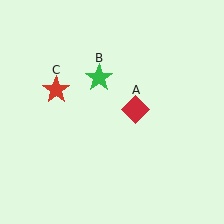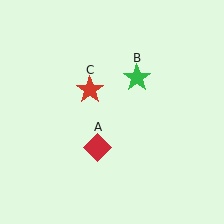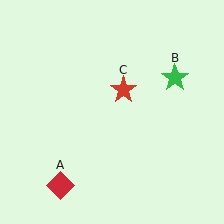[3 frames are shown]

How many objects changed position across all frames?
3 objects changed position: red diamond (object A), green star (object B), red star (object C).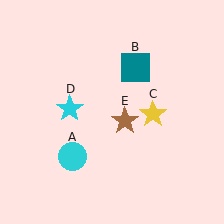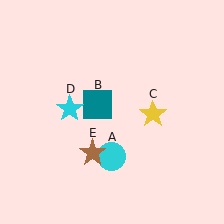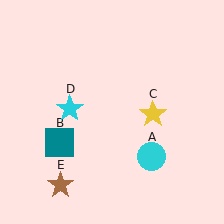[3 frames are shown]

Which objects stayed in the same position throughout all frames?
Yellow star (object C) and cyan star (object D) remained stationary.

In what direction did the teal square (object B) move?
The teal square (object B) moved down and to the left.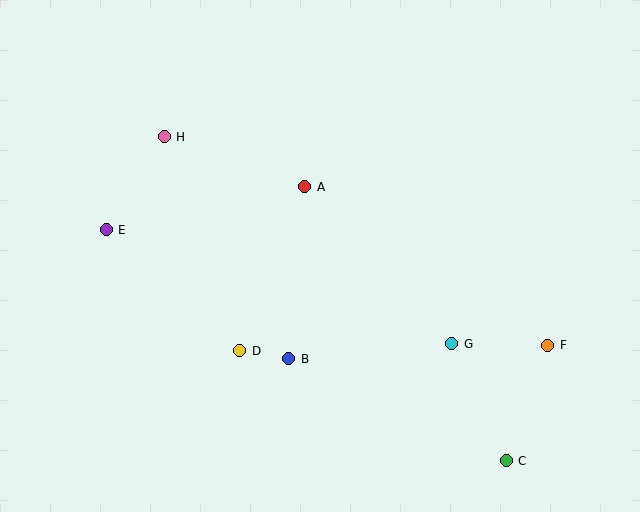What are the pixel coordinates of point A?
Point A is at (305, 187).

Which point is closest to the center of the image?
Point A at (305, 187) is closest to the center.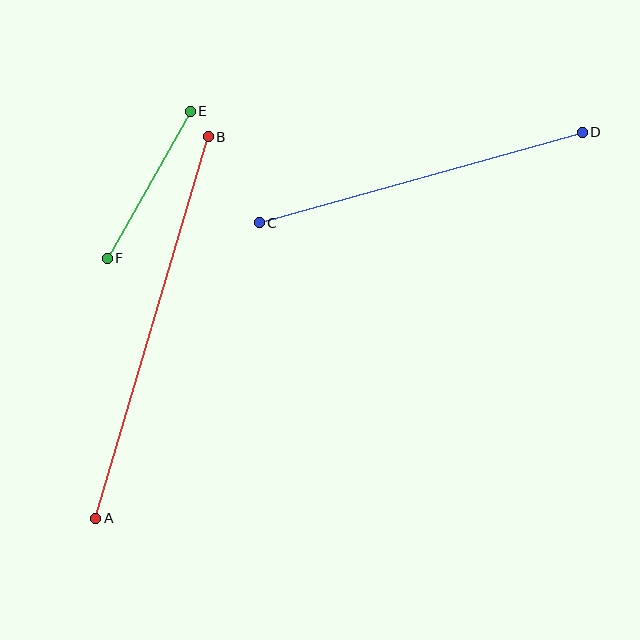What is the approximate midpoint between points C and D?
The midpoint is at approximately (421, 177) pixels.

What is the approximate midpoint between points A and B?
The midpoint is at approximately (152, 327) pixels.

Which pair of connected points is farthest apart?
Points A and B are farthest apart.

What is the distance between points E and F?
The distance is approximately 169 pixels.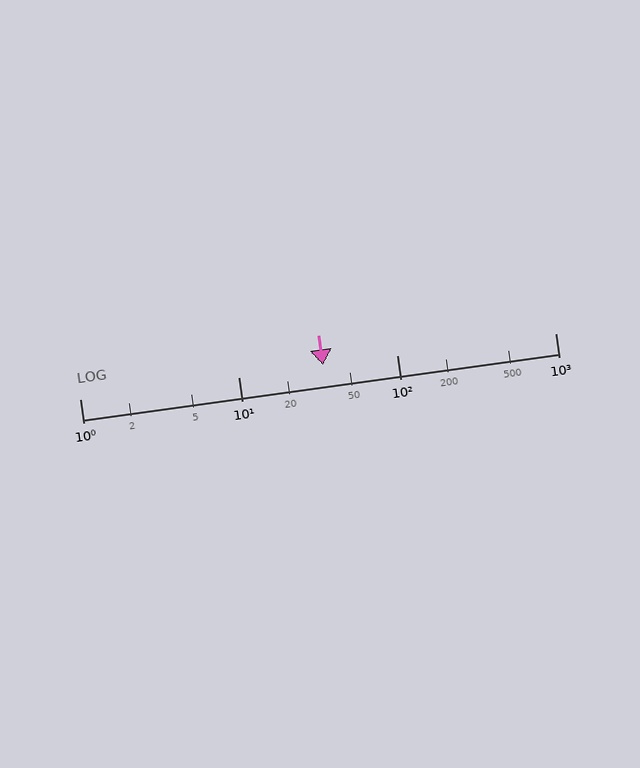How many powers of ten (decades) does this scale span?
The scale spans 3 decades, from 1 to 1000.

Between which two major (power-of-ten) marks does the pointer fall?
The pointer is between 10 and 100.